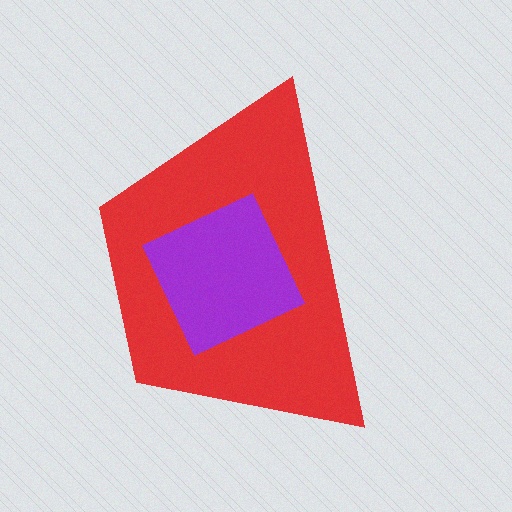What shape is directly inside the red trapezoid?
The purple square.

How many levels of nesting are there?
2.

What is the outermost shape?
The red trapezoid.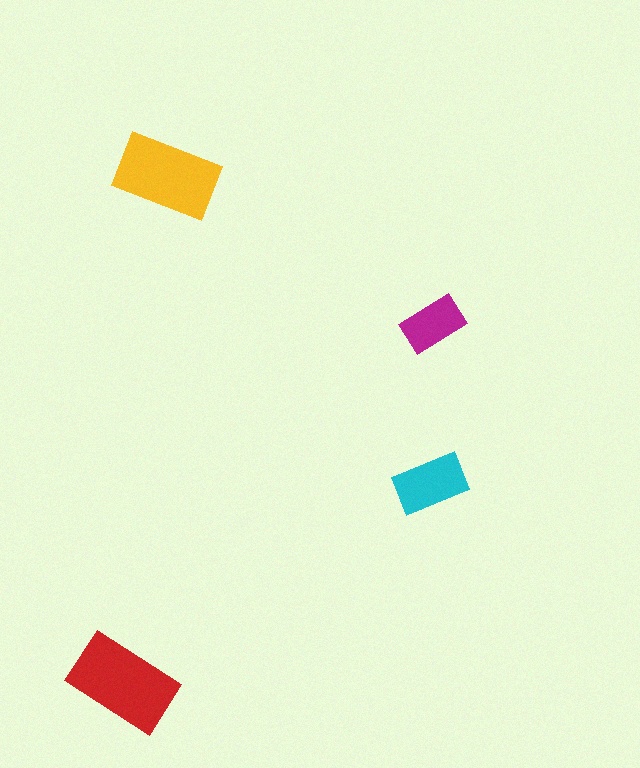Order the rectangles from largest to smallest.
the red one, the yellow one, the cyan one, the magenta one.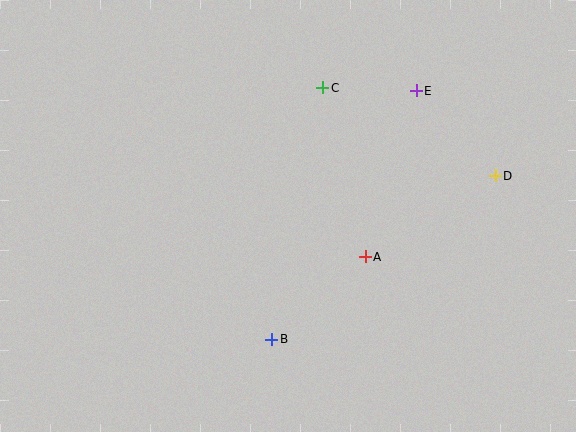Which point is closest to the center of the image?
Point A at (365, 257) is closest to the center.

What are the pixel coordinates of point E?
Point E is at (416, 91).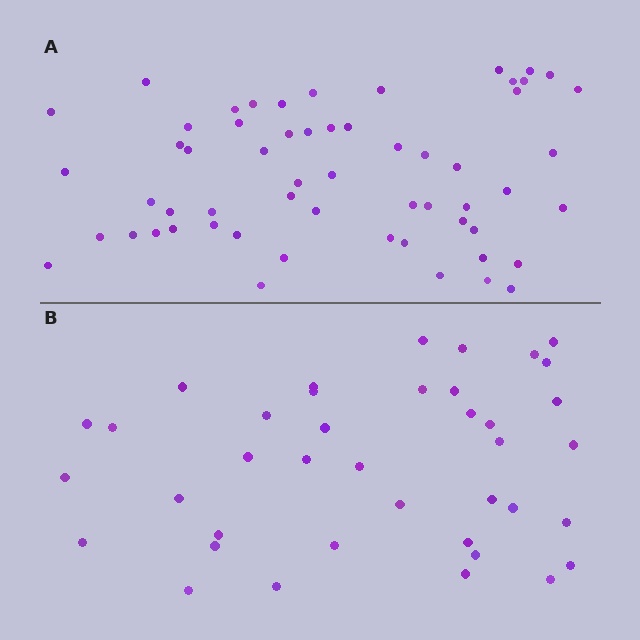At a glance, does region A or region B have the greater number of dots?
Region A (the top region) has more dots.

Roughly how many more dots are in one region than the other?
Region A has approximately 20 more dots than region B.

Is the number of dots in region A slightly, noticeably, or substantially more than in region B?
Region A has substantially more. The ratio is roughly 1.5 to 1.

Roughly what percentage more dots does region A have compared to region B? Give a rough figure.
About 50% more.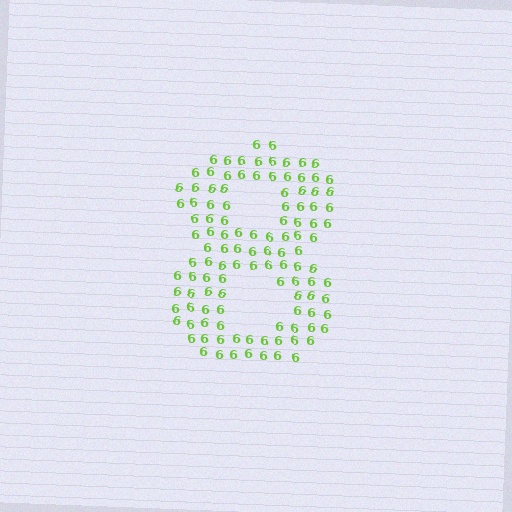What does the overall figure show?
The overall figure shows the digit 8.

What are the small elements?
The small elements are digit 6's.